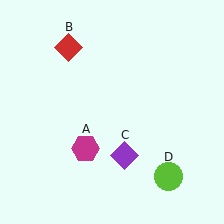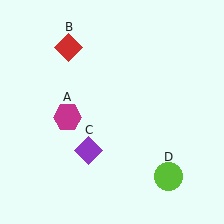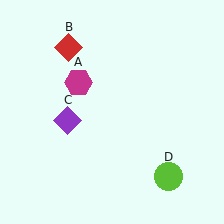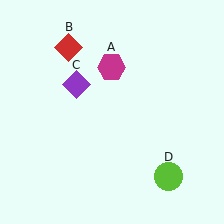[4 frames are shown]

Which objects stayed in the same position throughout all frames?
Red diamond (object B) and lime circle (object D) remained stationary.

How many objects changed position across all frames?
2 objects changed position: magenta hexagon (object A), purple diamond (object C).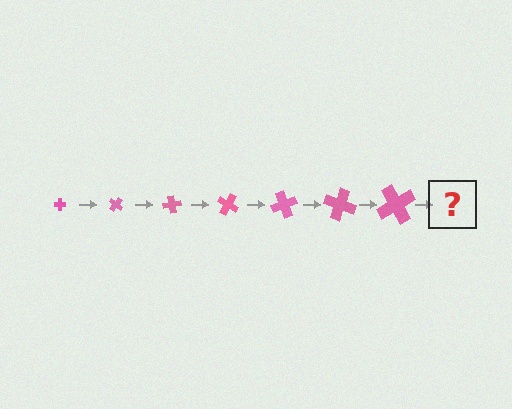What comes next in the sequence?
The next element should be a cross, larger than the previous one and rotated 280 degrees from the start.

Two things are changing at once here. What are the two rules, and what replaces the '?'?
The two rules are that the cross grows larger each step and it rotates 40 degrees each step. The '?' should be a cross, larger than the previous one and rotated 280 degrees from the start.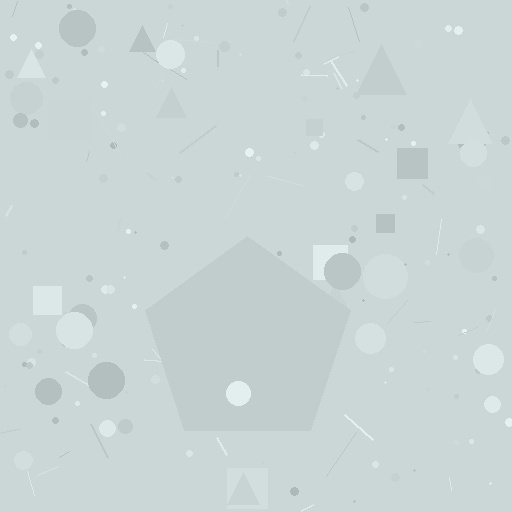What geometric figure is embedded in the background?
A pentagon is embedded in the background.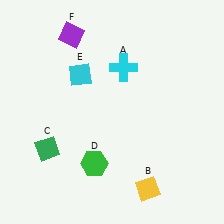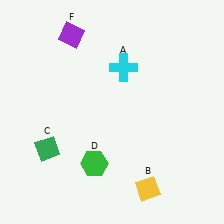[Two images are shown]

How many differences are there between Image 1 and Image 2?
There is 1 difference between the two images.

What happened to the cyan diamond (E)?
The cyan diamond (E) was removed in Image 2. It was in the top-left area of Image 1.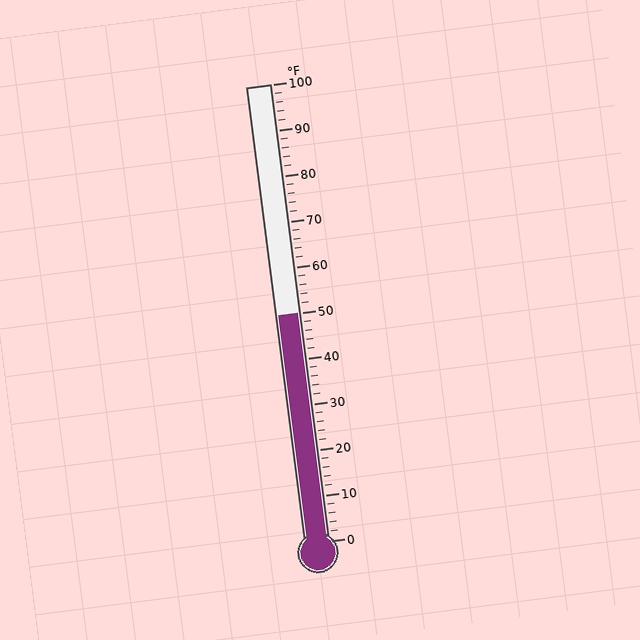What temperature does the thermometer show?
The thermometer shows approximately 50°F.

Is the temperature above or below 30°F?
The temperature is above 30°F.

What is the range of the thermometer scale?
The thermometer scale ranges from 0°F to 100°F.